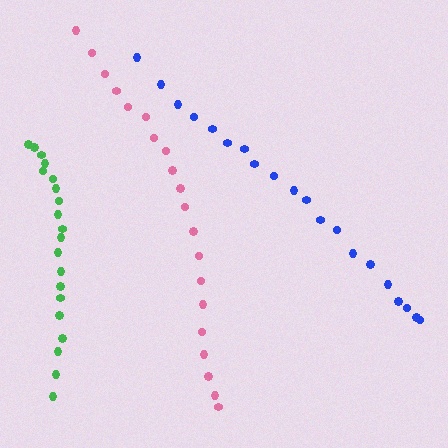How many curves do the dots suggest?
There are 3 distinct paths.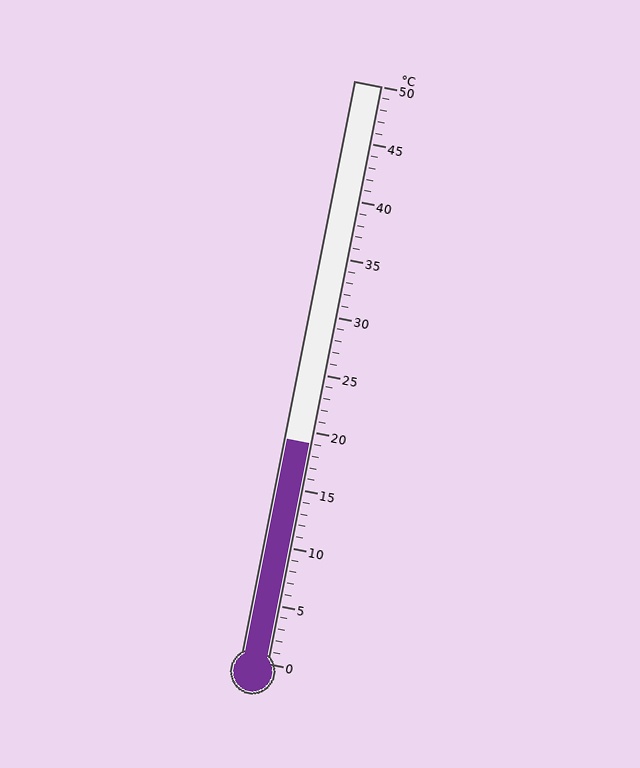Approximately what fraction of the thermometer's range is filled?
The thermometer is filled to approximately 40% of its range.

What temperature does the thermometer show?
The thermometer shows approximately 19°C.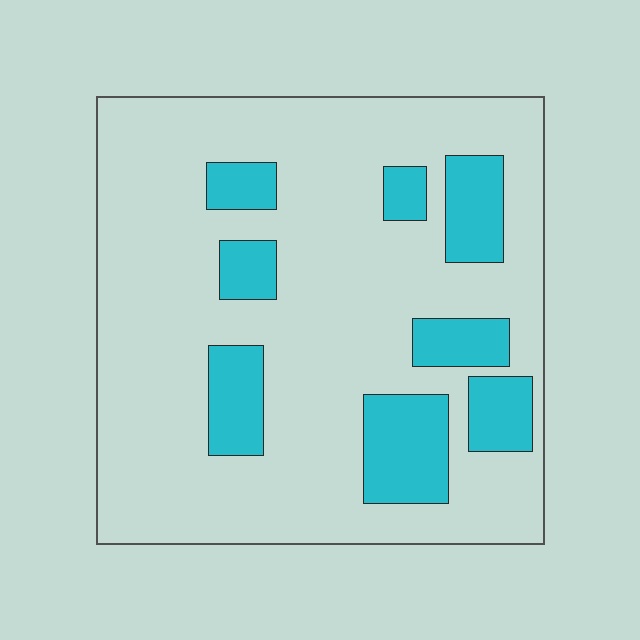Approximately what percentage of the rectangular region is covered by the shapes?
Approximately 20%.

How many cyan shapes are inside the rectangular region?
8.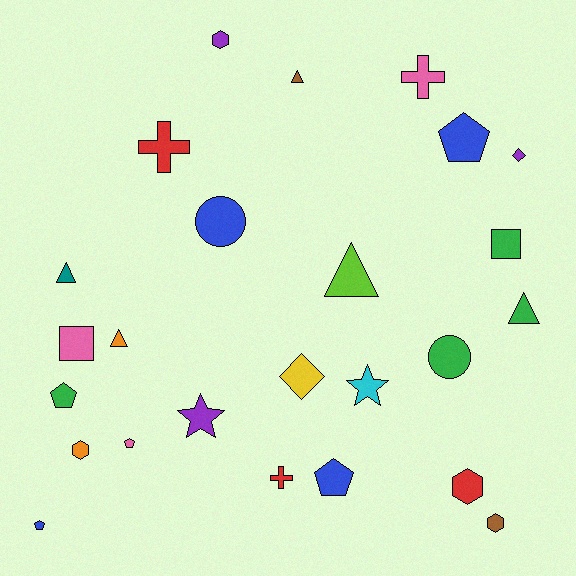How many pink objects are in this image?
There are 3 pink objects.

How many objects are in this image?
There are 25 objects.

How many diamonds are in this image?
There are 2 diamonds.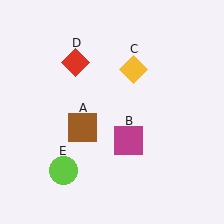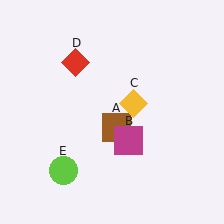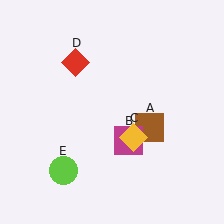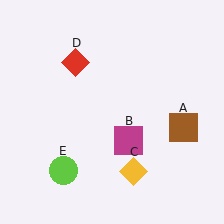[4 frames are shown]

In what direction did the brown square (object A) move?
The brown square (object A) moved right.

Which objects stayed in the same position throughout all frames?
Magenta square (object B) and red diamond (object D) and lime circle (object E) remained stationary.